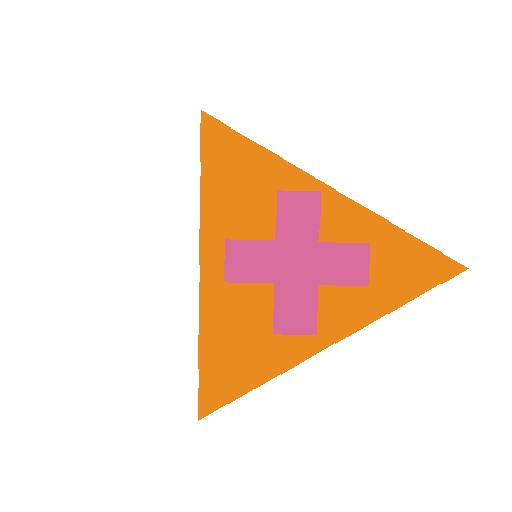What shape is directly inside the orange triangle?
The pink cross.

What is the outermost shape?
The orange triangle.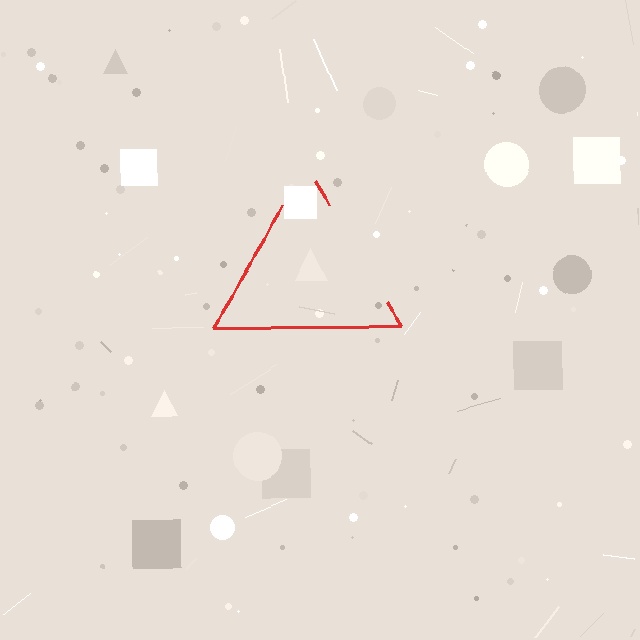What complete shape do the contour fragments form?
The contour fragments form a triangle.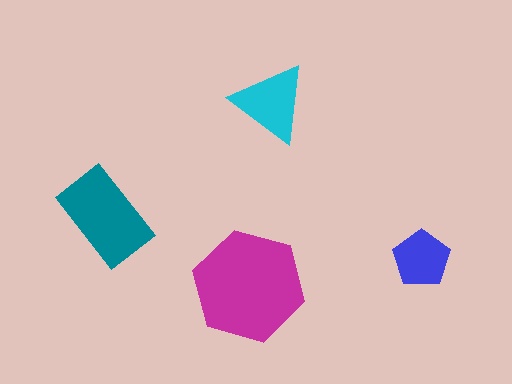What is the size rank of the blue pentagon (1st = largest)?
4th.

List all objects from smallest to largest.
The blue pentagon, the cyan triangle, the teal rectangle, the magenta hexagon.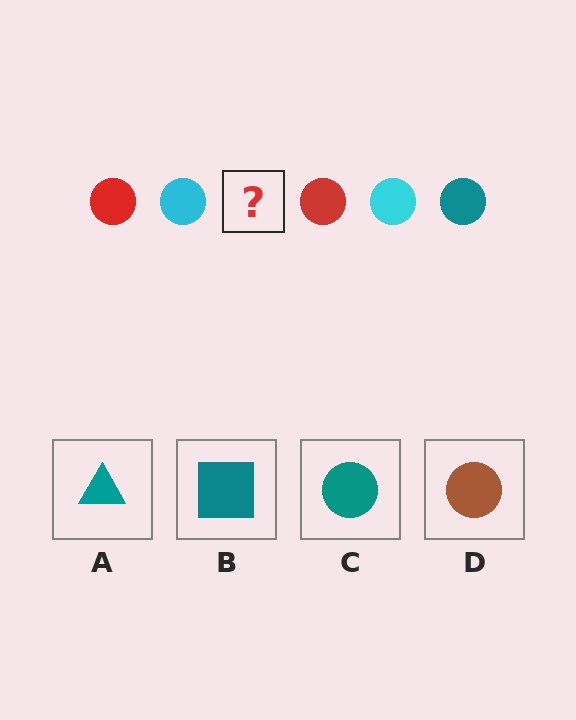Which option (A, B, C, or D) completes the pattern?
C.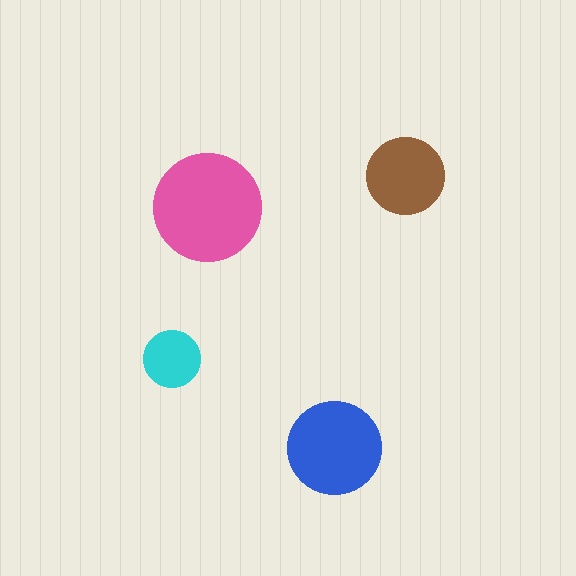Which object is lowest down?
The blue circle is bottommost.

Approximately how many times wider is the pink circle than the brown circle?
About 1.5 times wider.